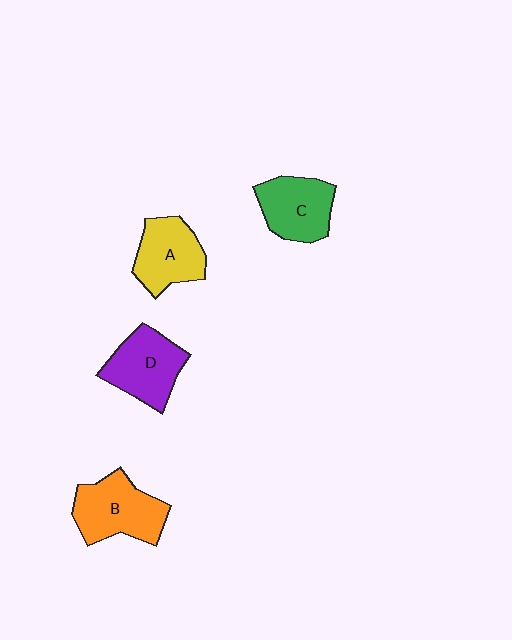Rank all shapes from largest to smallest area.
From largest to smallest: B (orange), D (purple), C (green), A (yellow).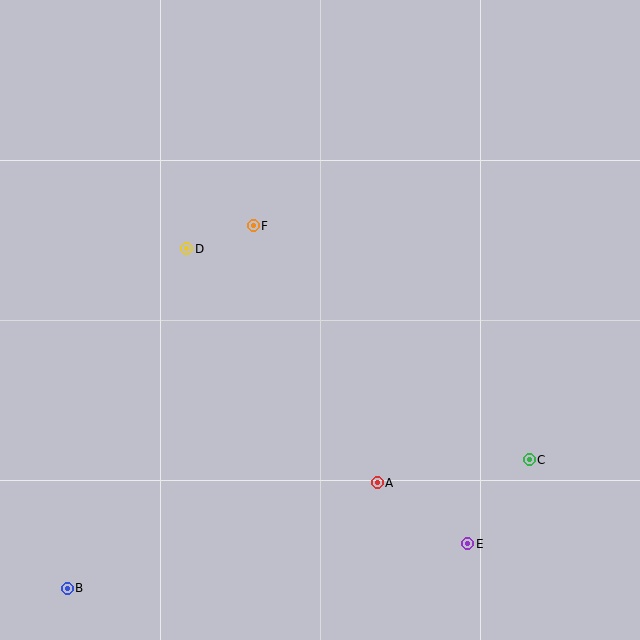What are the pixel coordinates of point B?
Point B is at (67, 588).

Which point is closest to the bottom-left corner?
Point B is closest to the bottom-left corner.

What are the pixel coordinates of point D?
Point D is at (187, 249).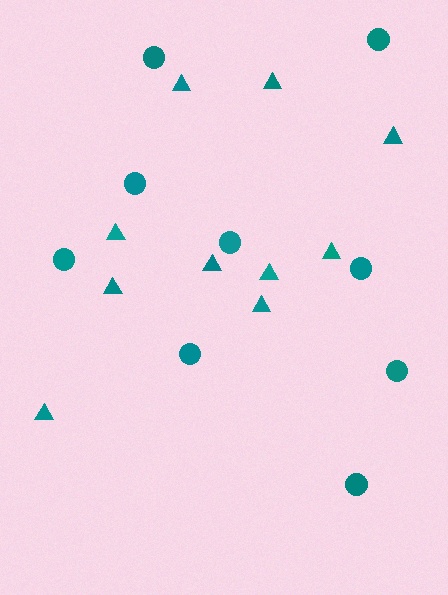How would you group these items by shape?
There are 2 groups: one group of triangles (10) and one group of circles (9).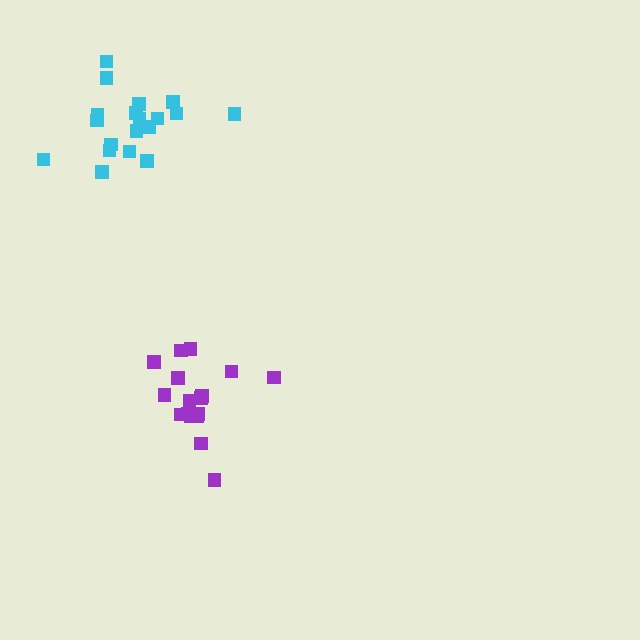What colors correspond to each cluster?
The clusters are colored: purple, cyan.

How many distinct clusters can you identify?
There are 2 distinct clusters.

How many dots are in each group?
Group 1: 17 dots, Group 2: 19 dots (36 total).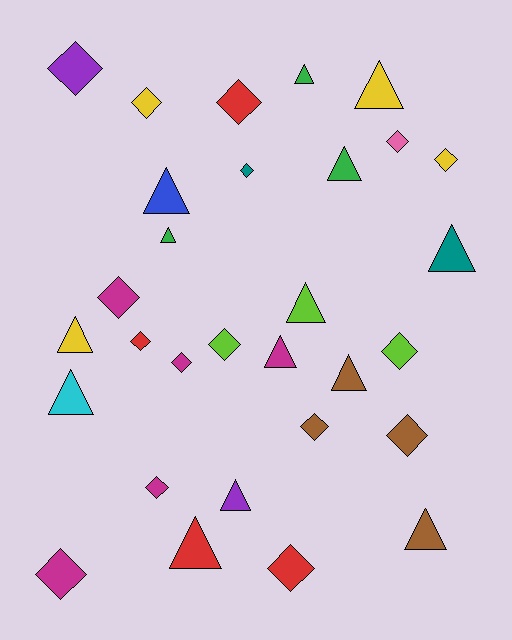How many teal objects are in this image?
There are 2 teal objects.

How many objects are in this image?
There are 30 objects.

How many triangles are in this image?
There are 14 triangles.